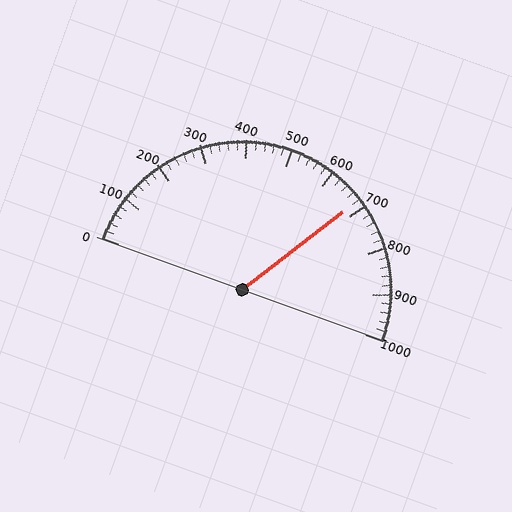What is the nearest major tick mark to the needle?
The nearest major tick mark is 700.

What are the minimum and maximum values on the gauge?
The gauge ranges from 0 to 1000.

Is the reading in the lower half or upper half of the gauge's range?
The reading is in the upper half of the range (0 to 1000).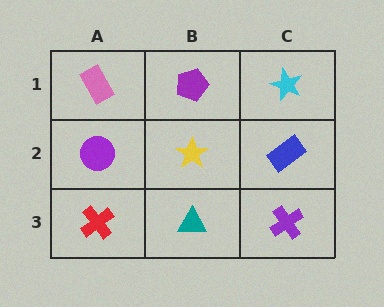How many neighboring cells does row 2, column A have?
3.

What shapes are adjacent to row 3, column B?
A yellow star (row 2, column B), a red cross (row 3, column A), a purple cross (row 3, column C).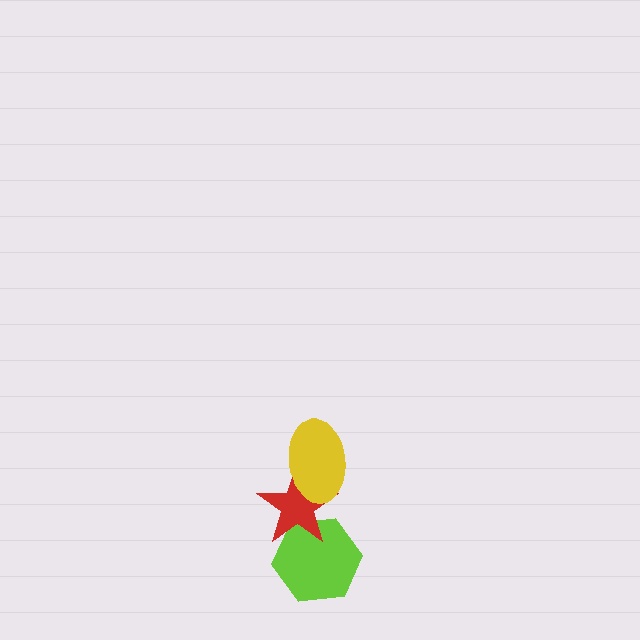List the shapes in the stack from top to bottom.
From top to bottom: the yellow ellipse, the red star, the lime hexagon.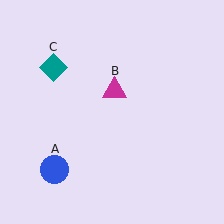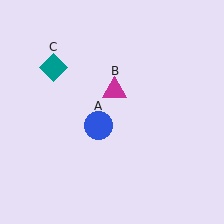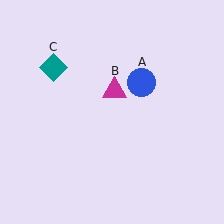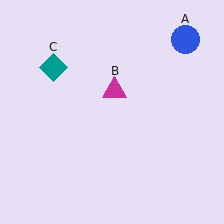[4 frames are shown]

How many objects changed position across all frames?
1 object changed position: blue circle (object A).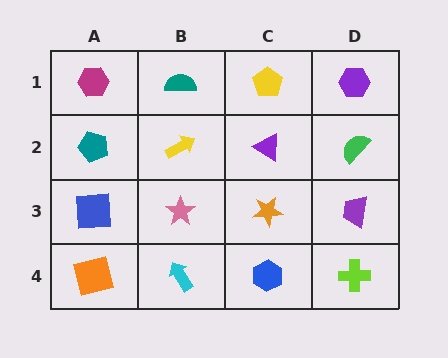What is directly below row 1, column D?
A green semicircle.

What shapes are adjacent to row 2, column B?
A teal semicircle (row 1, column B), a pink star (row 3, column B), a teal pentagon (row 2, column A), a purple triangle (row 2, column C).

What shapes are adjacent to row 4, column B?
A pink star (row 3, column B), an orange square (row 4, column A), a blue hexagon (row 4, column C).